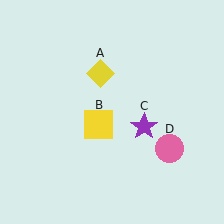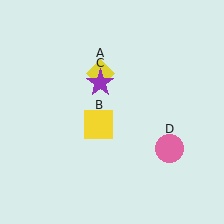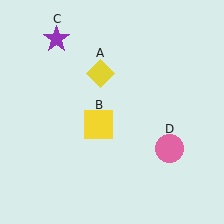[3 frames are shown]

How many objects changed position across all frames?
1 object changed position: purple star (object C).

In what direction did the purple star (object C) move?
The purple star (object C) moved up and to the left.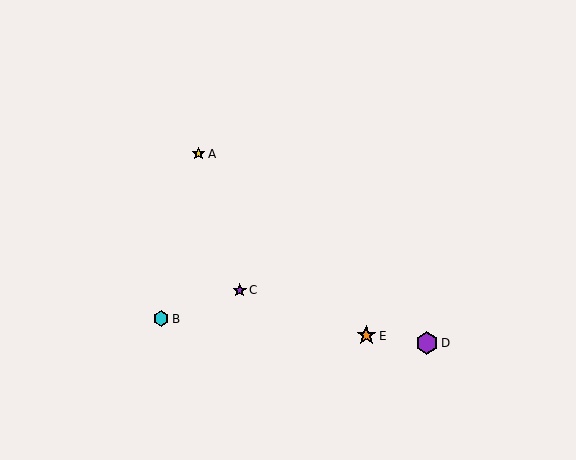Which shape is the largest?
The purple hexagon (labeled D) is the largest.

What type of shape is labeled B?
Shape B is a cyan hexagon.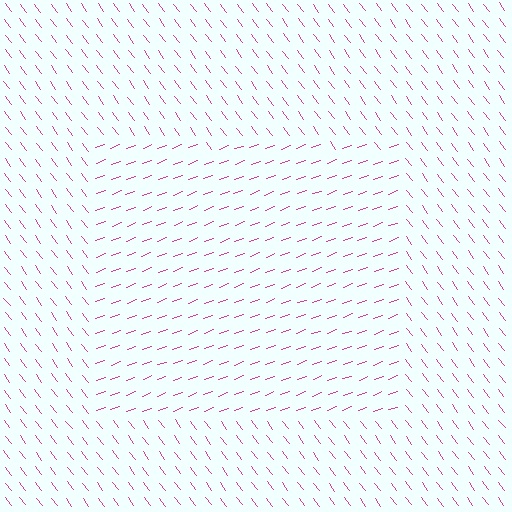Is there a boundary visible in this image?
Yes, there is a texture boundary formed by a change in line orientation.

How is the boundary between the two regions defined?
The boundary is defined purely by a change in line orientation (approximately 73 degrees difference). All lines are the same color and thickness.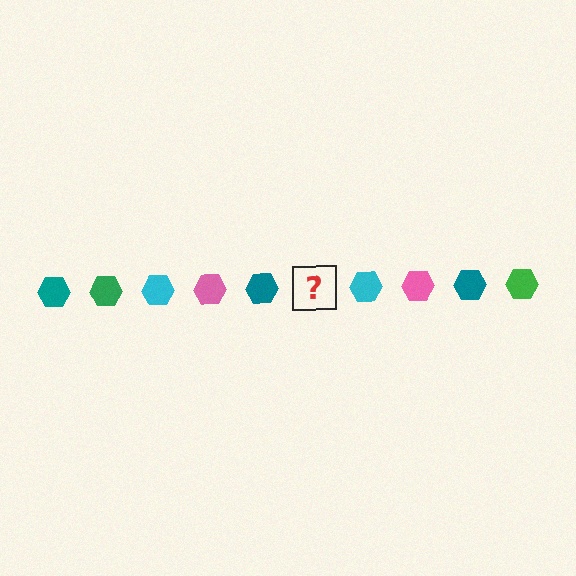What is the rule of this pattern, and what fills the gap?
The rule is that the pattern cycles through teal, green, cyan, pink hexagons. The gap should be filled with a green hexagon.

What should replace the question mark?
The question mark should be replaced with a green hexagon.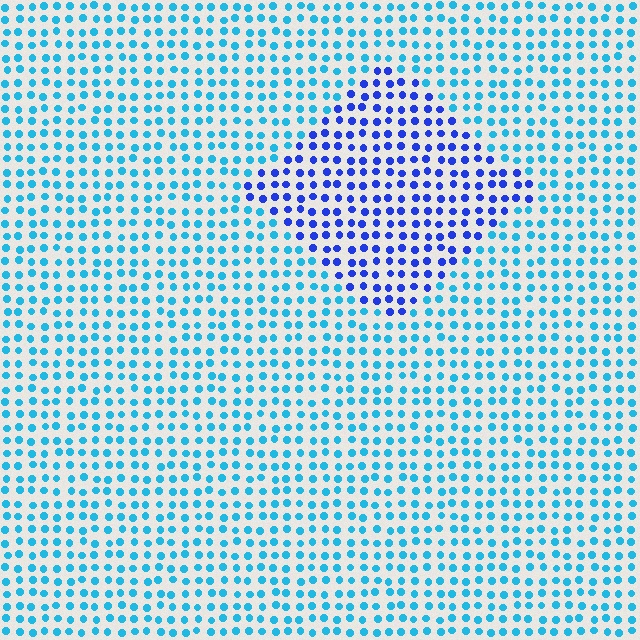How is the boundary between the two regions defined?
The boundary is defined purely by a slight shift in hue (about 40 degrees). Spacing, size, and orientation are identical on both sides.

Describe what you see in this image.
The image is filled with small cyan elements in a uniform arrangement. A diamond-shaped region is visible where the elements are tinted to a slightly different hue, forming a subtle color boundary.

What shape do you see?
I see a diamond.